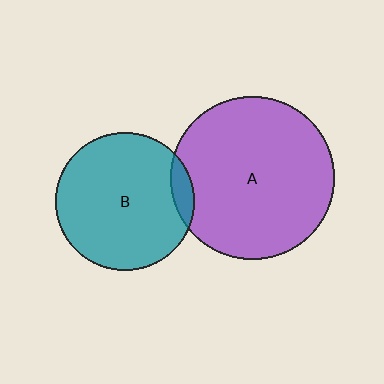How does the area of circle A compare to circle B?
Approximately 1.4 times.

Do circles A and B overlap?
Yes.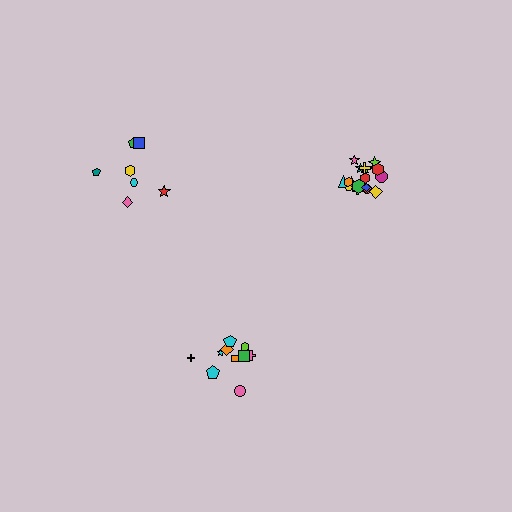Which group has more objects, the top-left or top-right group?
The top-right group.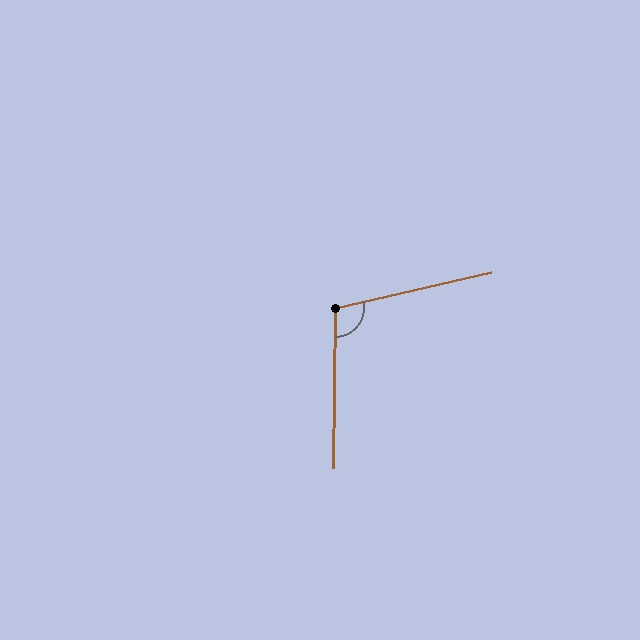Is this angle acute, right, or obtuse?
It is obtuse.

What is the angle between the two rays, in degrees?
Approximately 104 degrees.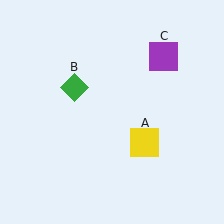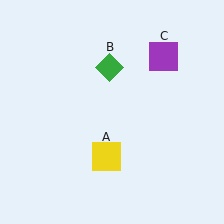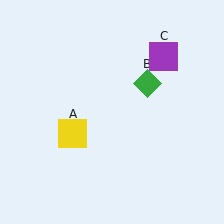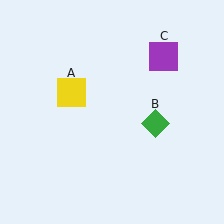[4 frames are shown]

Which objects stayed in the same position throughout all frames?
Purple square (object C) remained stationary.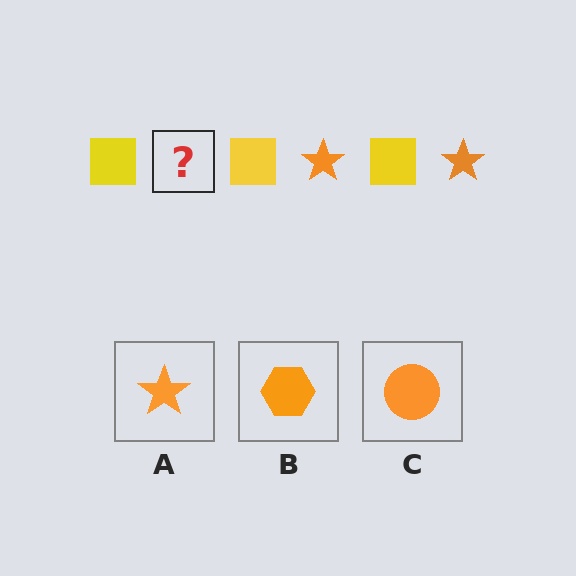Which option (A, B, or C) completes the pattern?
A.